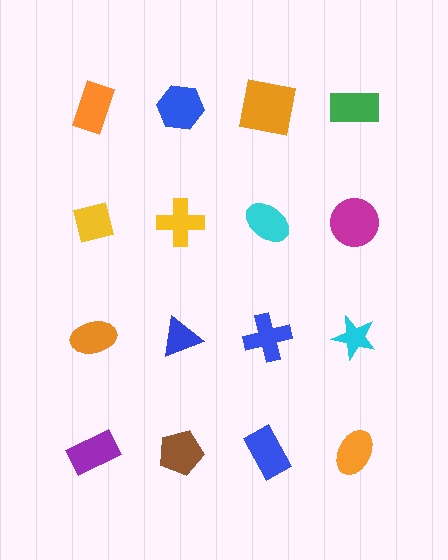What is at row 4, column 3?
A blue rectangle.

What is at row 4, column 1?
A purple rectangle.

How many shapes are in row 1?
4 shapes.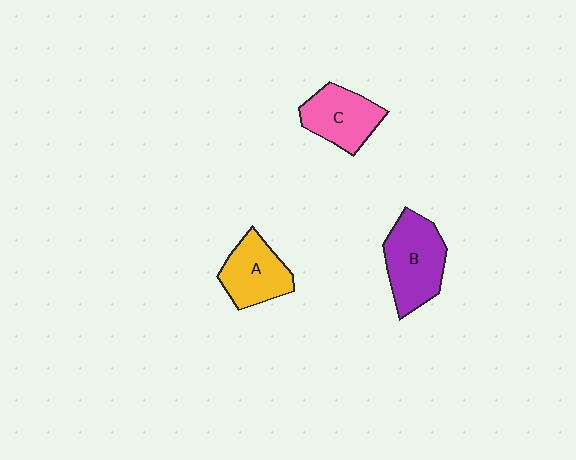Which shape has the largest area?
Shape B (purple).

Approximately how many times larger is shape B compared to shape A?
Approximately 1.3 times.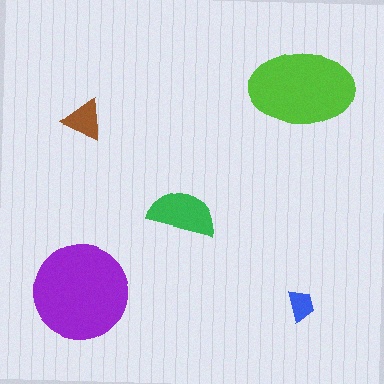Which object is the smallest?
The blue trapezoid.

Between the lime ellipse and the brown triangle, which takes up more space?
The lime ellipse.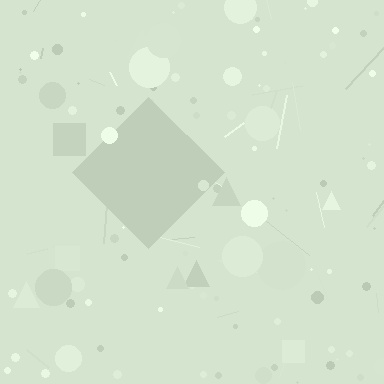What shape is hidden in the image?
A diamond is hidden in the image.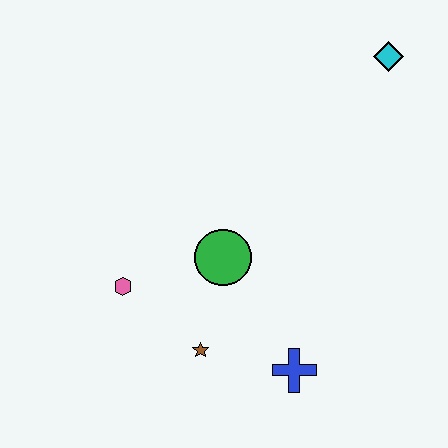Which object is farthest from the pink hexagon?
The cyan diamond is farthest from the pink hexagon.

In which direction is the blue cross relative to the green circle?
The blue cross is below the green circle.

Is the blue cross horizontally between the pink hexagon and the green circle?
No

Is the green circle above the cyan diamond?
No